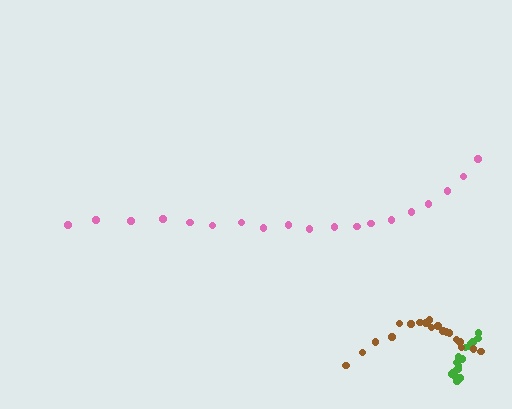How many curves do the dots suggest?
There are 3 distinct paths.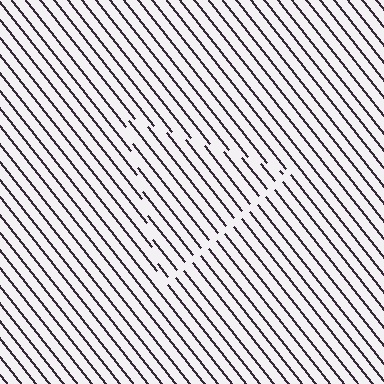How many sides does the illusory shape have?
3 sides — the line-ends trace a triangle.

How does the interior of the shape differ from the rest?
The interior of the shape contains the same grating, shifted by half a period — the contour is defined by the phase discontinuity where line-ends from the inner and outer gratings abut.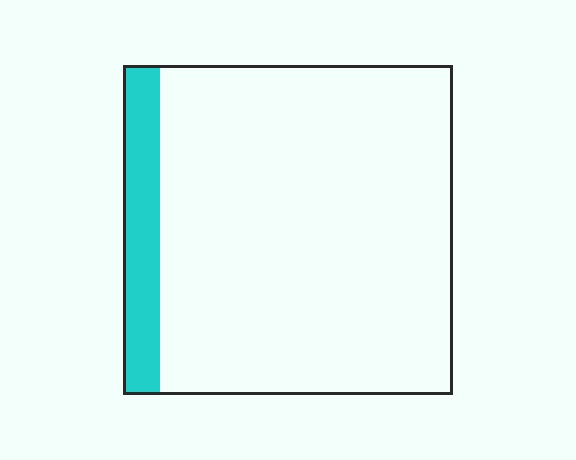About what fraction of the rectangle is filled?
About one tenth (1/10).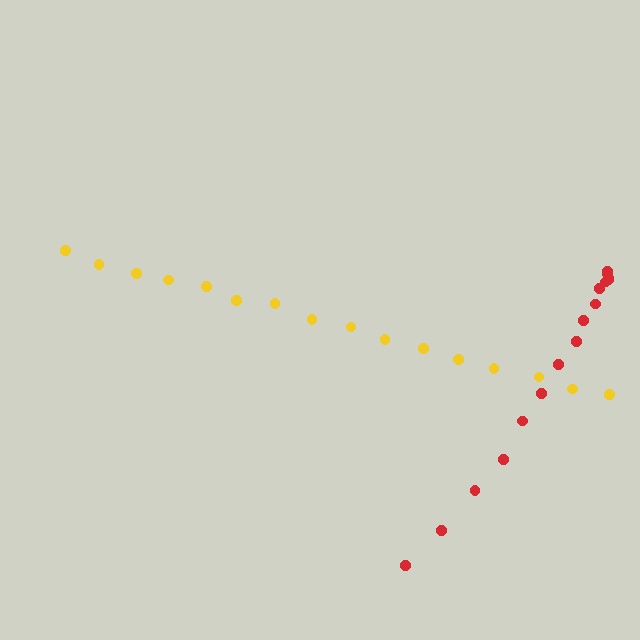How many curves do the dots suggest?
There are 2 distinct paths.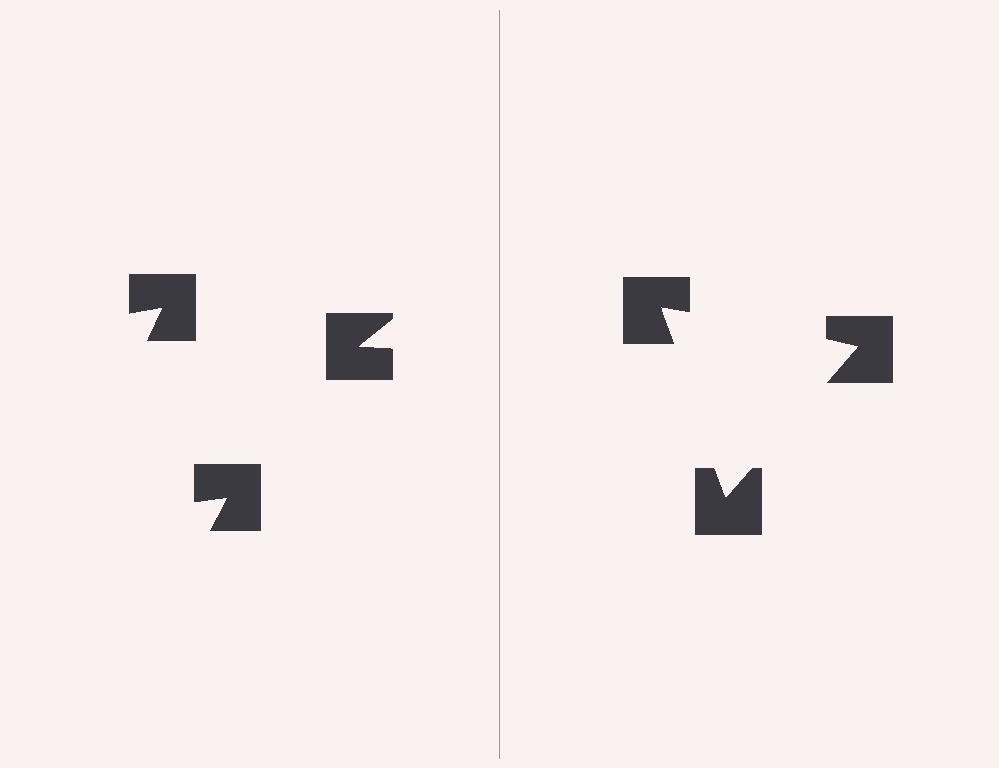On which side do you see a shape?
An illusory triangle appears on the right side. On the left side the wedge cuts are rotated, so no coherent shape forms.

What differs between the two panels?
The notched squares are positioned identically on both sides; only the wedge orientations differ. On the right they align to a triangle; on the left they are misaligned.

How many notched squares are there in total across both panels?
6 — 3 on each side.